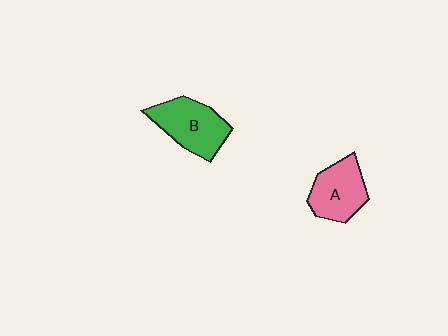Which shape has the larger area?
Shape B (green).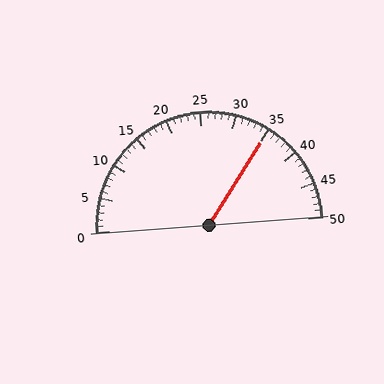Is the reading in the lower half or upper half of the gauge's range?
The reading is in the upper half of the range (0 to 50).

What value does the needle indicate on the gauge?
The needle indicates approximately 35.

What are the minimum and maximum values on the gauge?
The gauge ranges from 0 to 50.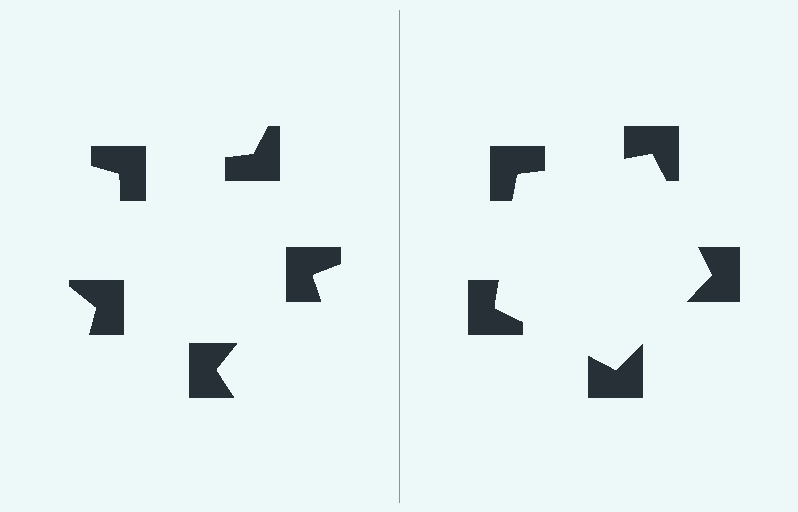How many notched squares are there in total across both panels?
10 — 5 on each side.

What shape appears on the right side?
An illusory pentagon.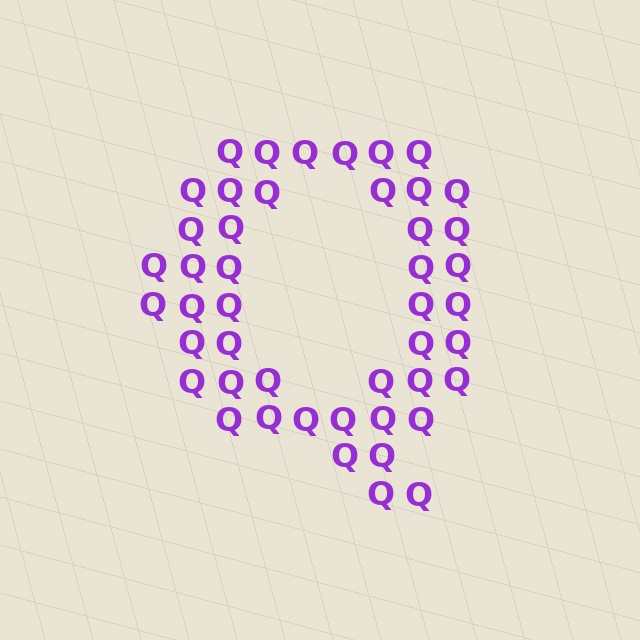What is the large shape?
The large shape is the letter Q.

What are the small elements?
The small elements are letter Q's.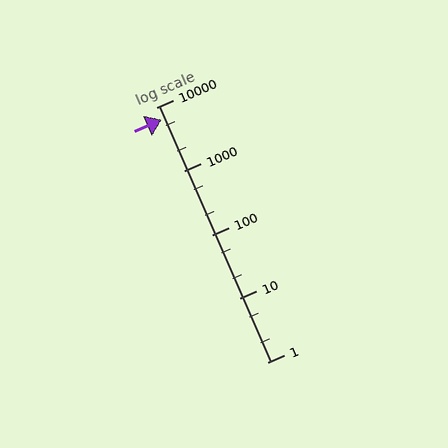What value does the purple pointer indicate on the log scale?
The pointer indicates approximately 6500.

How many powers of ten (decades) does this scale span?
The scale spans 4 decades, from 1 to 10000.